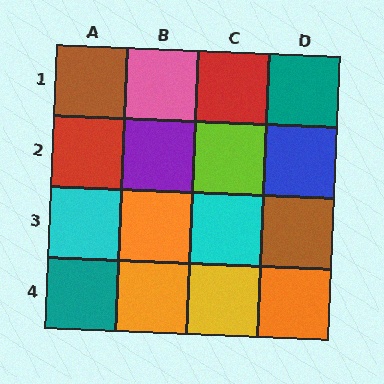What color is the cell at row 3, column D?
Brown.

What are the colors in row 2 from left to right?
Red, purple, lime, blue.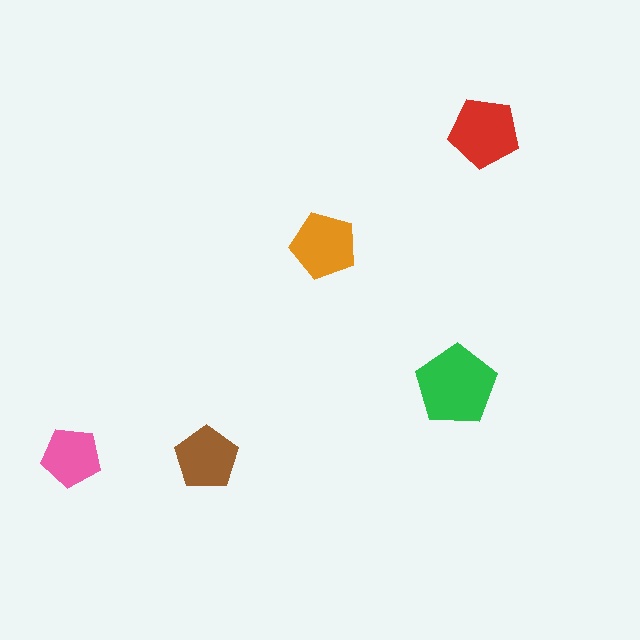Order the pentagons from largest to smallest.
the green one, the red one, the orange one, the brown one, the pink one.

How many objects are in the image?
There are 5 objects in the image.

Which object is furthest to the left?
The pink pentagon is leftmost.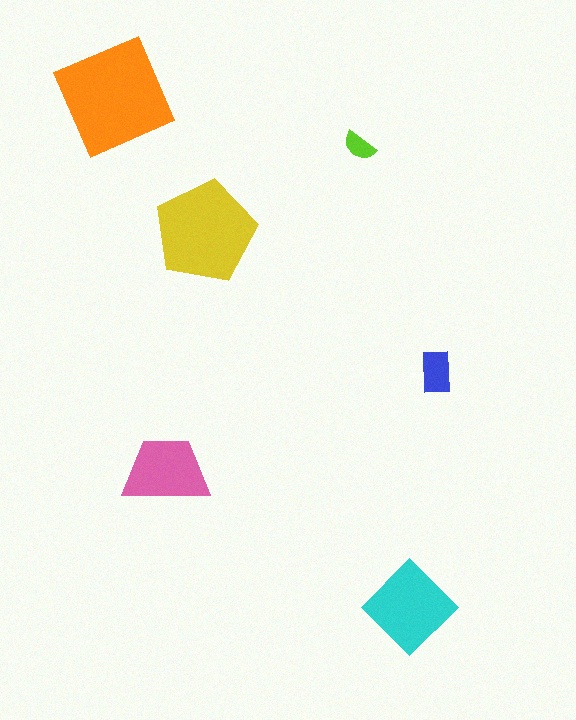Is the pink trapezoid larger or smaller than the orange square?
Smaller.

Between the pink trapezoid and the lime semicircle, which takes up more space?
The pink trapezoid.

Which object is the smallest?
The lime semicircle.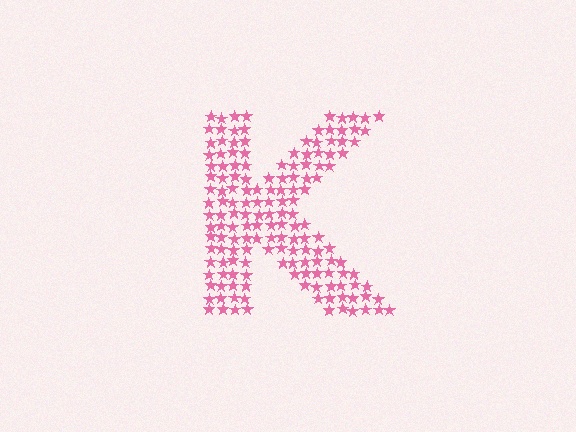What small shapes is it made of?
It is made of small stars.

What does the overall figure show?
The overall figure shows the letter K.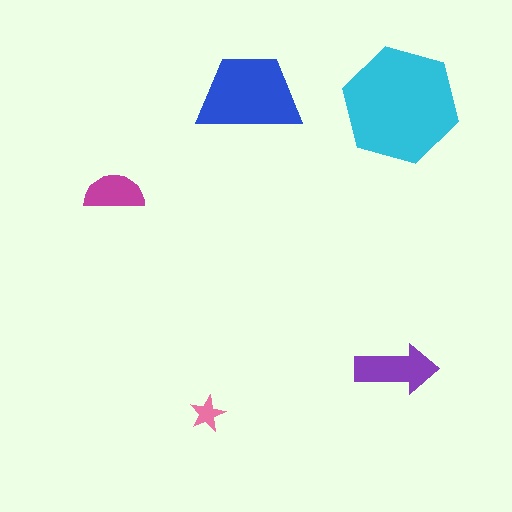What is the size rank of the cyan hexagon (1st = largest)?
1st.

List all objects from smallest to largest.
The pink star, the magenta semicircle, the purple arrow, the blue trapezoid, the cyan hexagon.